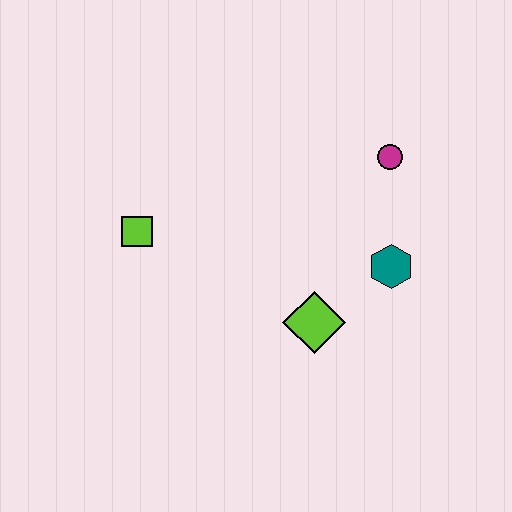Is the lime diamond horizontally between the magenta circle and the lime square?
Yes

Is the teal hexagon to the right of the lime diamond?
Yes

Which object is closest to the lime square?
The lime diamond is closest to the lime square.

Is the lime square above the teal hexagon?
Yes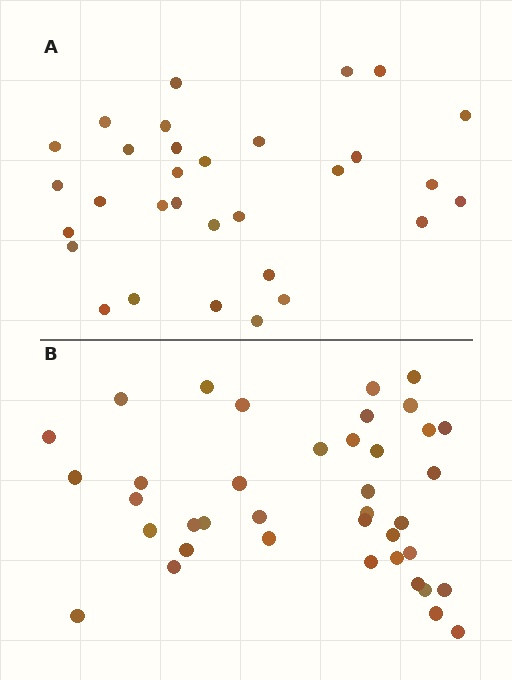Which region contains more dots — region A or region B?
Region B (the bottom region) has more dots.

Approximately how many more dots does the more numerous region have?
Region B has roughly 8 or so more dots than region A.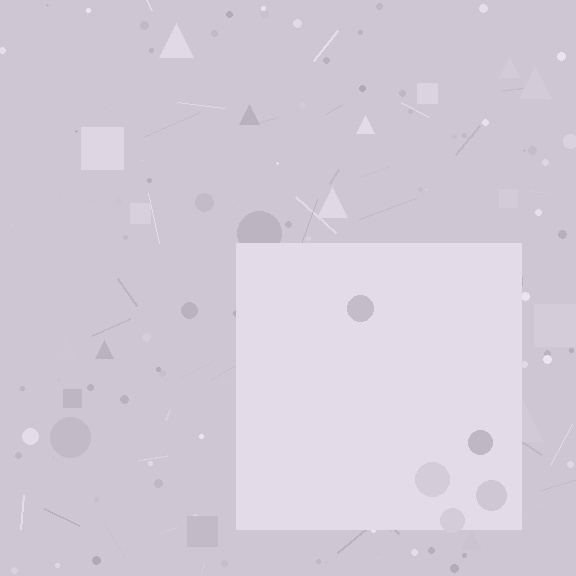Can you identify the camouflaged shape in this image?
The camouflaged shape is a square.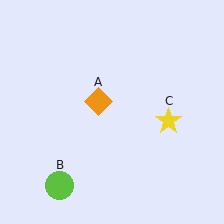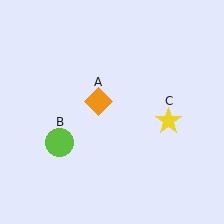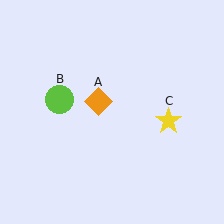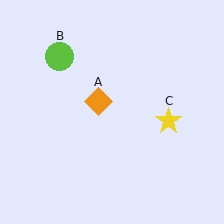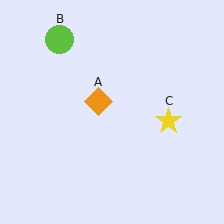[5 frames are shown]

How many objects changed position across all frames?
1 object changed position: lime circle (object B).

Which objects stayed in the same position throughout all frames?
Orange diamond (object A) and yellow star (object C) remained stationary.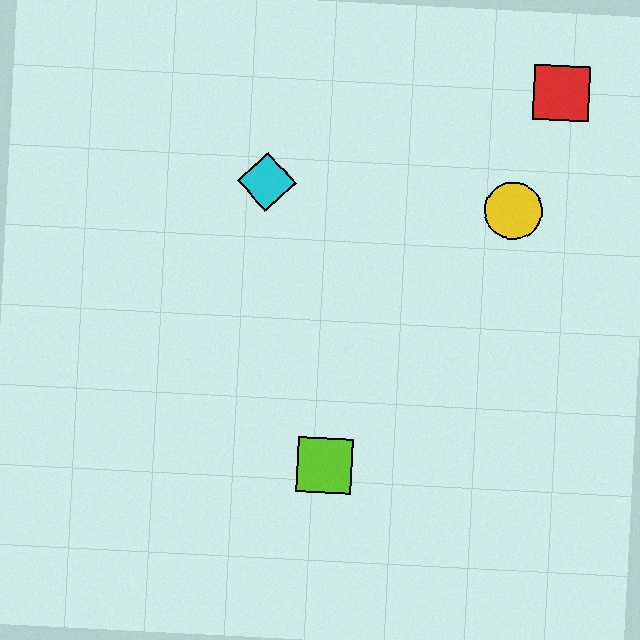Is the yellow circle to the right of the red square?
No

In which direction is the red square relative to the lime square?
The red square is above the lime square.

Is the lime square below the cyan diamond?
Yes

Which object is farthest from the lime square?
The red square is farthest from the lime square.